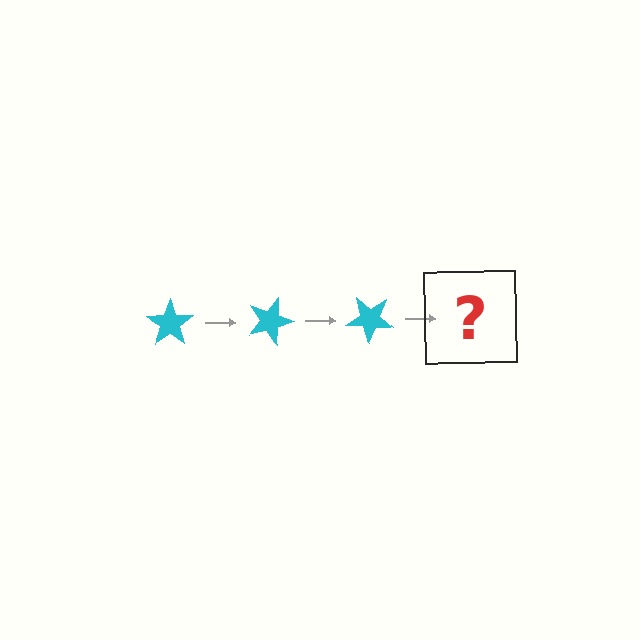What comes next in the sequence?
The next element should be a cyan star rotated 60 degrees.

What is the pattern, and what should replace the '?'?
The pattern is that the star rotates 20 degrees each step. The '?' should be a cyan star rotated 60 degrees.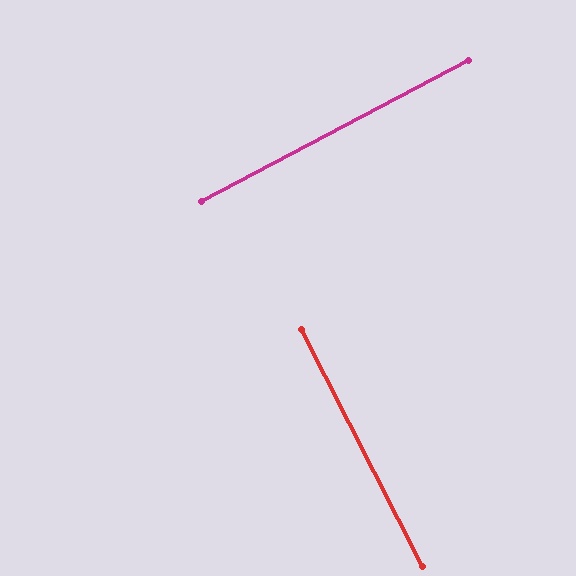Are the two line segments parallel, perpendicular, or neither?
Perpendicular — they meet at approximately 89°.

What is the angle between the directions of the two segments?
Approximately 89 degrees.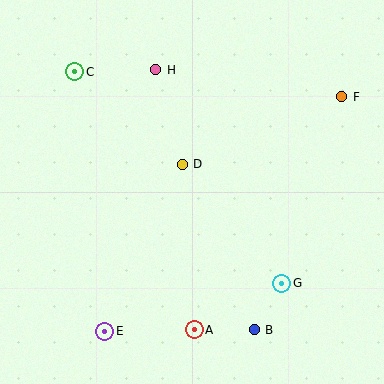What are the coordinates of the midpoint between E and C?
The midpoint between E and C is at (90, 201).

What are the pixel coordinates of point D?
Point D is at (182, 164).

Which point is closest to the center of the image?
Point D at (182, 164) is closest to the center.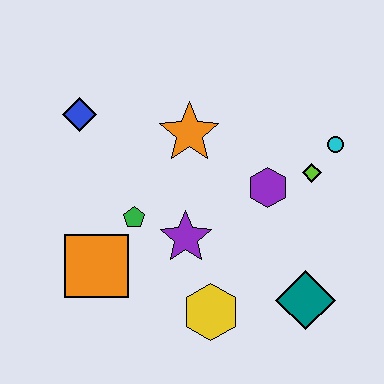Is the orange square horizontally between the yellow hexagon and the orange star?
No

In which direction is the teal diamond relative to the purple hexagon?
The teal diamond is below the purple hexagon.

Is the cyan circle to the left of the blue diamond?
No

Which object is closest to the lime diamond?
The cyan circle is closest to the lime diamond.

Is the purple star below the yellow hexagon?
No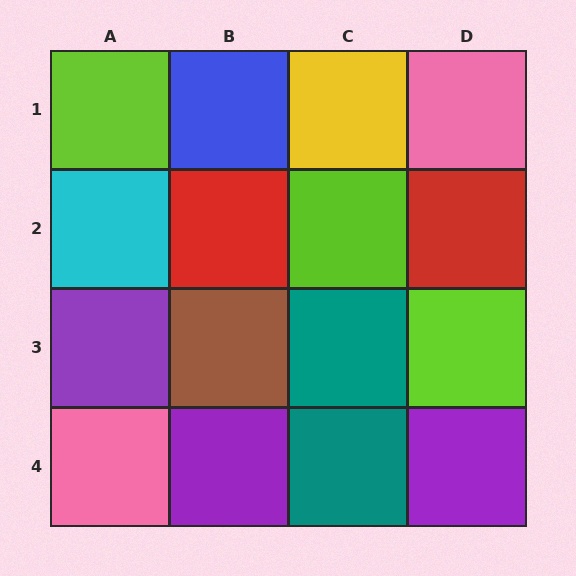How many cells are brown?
1 cell is brown.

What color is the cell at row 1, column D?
Pink.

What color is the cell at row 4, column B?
Purple.